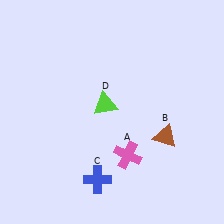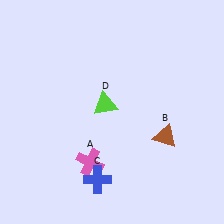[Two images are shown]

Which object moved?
The pink cross (A) moved left.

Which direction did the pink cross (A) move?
The pink cross (A) moved left.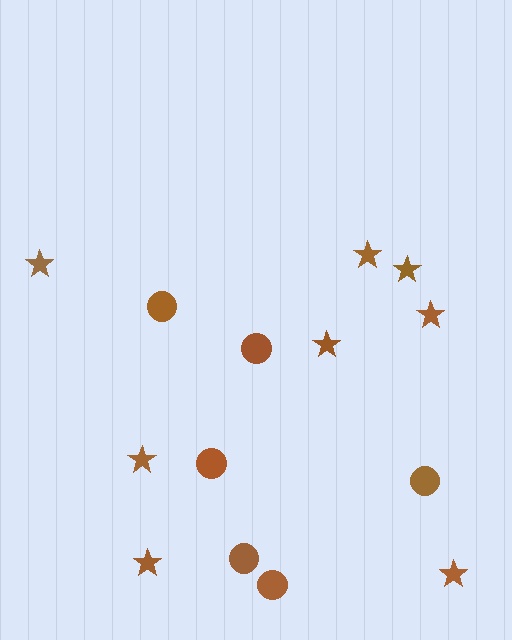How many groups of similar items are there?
There are 2 groups: one group of circles (6) and one group of stars (8).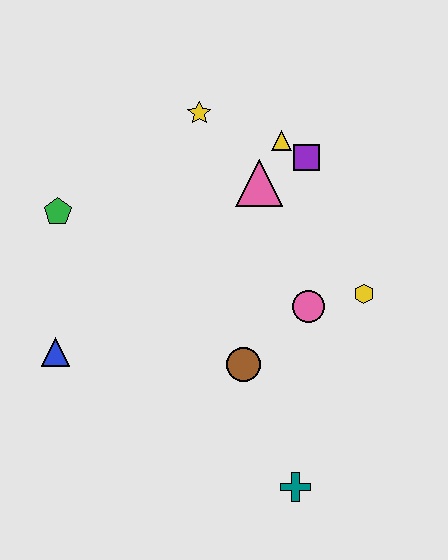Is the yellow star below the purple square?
No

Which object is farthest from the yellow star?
The teal cross is farthest from the yellow star.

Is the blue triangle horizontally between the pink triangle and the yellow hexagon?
No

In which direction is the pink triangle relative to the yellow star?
The pink triangle is below the yellow star.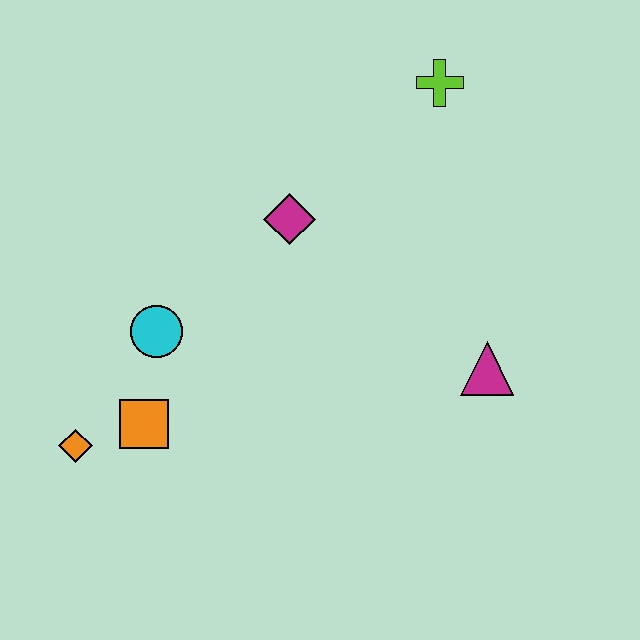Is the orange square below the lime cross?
Yes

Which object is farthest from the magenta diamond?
The orange diamond is farthest from the magenta diamond.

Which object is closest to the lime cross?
The magenta diamond is closest to the lime cross.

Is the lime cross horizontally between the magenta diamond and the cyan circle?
No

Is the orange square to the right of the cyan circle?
No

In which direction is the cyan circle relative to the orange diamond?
The cyan circle is above the orange diamond.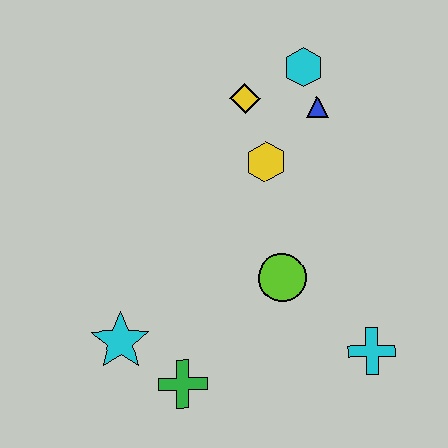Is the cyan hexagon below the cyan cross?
No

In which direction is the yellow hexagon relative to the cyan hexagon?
The yellow hexagon is below the cyan hexagon.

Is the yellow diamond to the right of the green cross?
Yes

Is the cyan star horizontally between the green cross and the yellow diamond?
No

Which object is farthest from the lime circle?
The cyan hexagon is farthest from the lime circle.